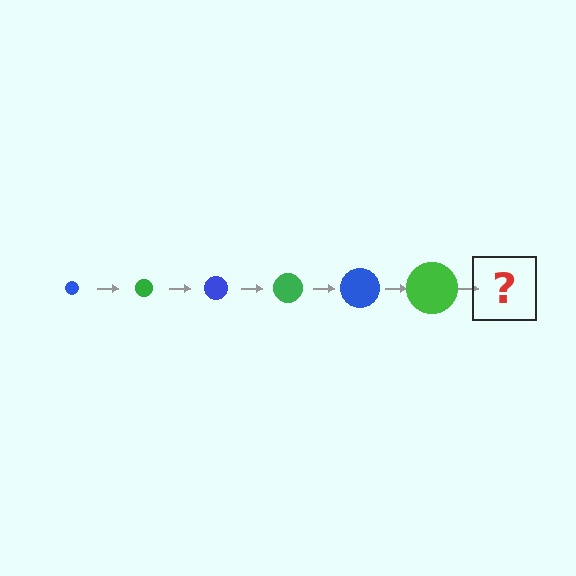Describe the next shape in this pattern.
It should be a blue circle, larger than the previous one.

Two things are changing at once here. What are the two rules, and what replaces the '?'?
The two rules are that the circle grows larger each step and the color cycles through blue and green. The '?' should be a blue circle, larger than the previous one.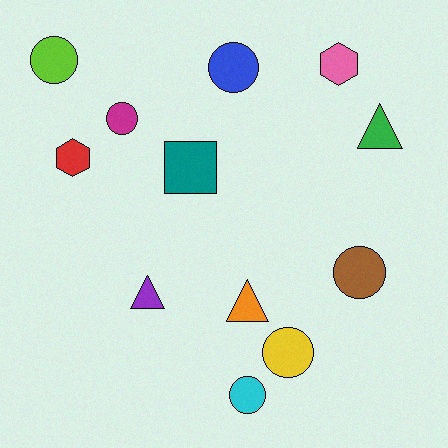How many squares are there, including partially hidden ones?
There is 1 square.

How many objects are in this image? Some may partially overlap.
There are 12 objects.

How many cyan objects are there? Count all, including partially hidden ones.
There is 1 cyan object.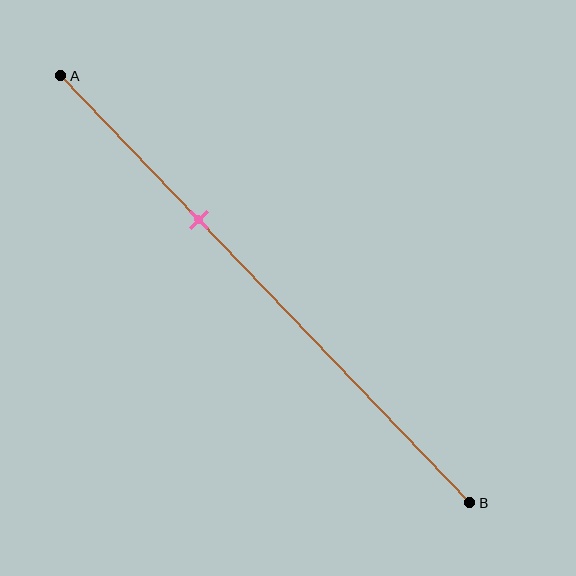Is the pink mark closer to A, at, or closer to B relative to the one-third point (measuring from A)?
The pink mark is approximately at the one-third point of segment AB.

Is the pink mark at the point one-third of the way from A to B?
Yes, the mark is approximately at the one-third point.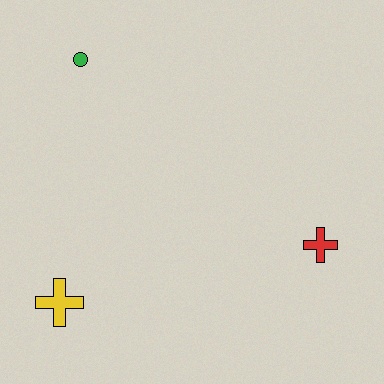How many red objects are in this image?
There is 1 red object.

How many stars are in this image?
There are no stars.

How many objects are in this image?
There are 3 objects.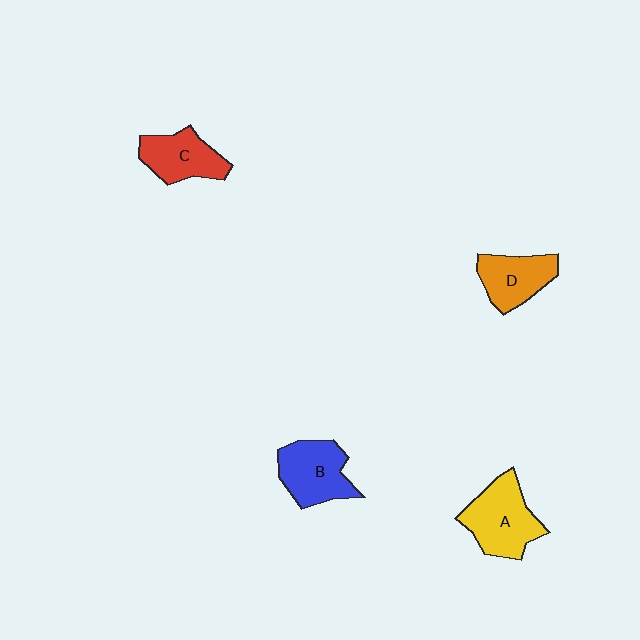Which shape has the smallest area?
Shape D (orange).